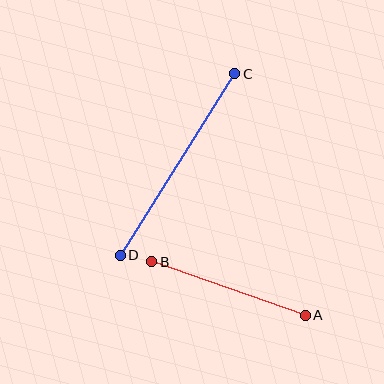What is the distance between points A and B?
The distance is approximately 163 pixels.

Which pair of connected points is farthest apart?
Points C and D are farthest apart.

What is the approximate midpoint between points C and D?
The midpoint is at approximately (177, 165) pixels.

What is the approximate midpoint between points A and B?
The midpoint is at approximately (228, 288) pixels.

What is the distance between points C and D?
The distance is approximately 215 pixels.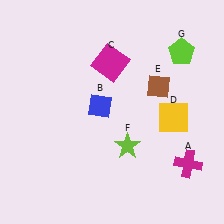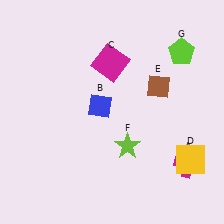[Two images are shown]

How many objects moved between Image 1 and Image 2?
1 object moved between the two images.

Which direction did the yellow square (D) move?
The yellow square (D) moved down.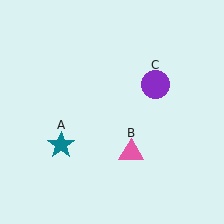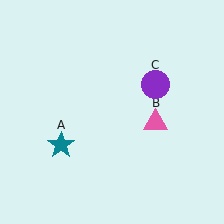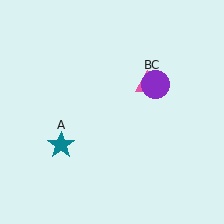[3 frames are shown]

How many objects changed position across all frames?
1 object changed position: pink triangle (object B).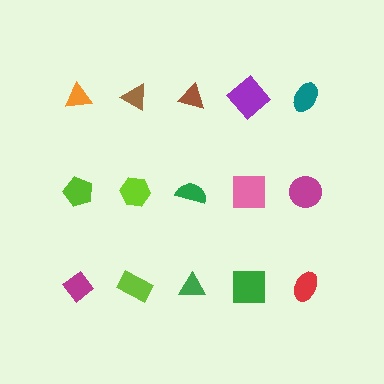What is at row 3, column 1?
A magenta diamond.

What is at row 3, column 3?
A green triangle.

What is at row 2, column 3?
A green semicircle.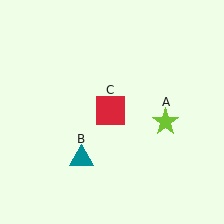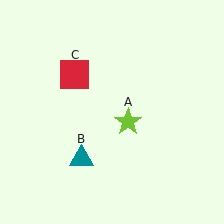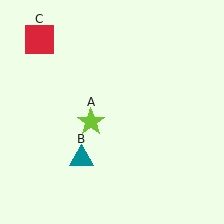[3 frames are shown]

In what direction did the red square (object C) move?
The red square (object C) moved up and to the left.